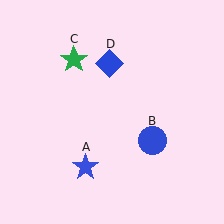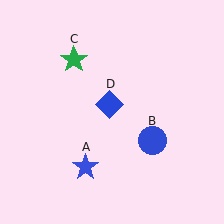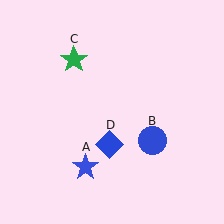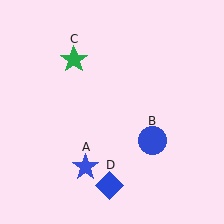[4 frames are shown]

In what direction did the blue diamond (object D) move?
The blue diamond (object D) moved down.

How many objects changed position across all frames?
1 object changed position: blue diamond (object D).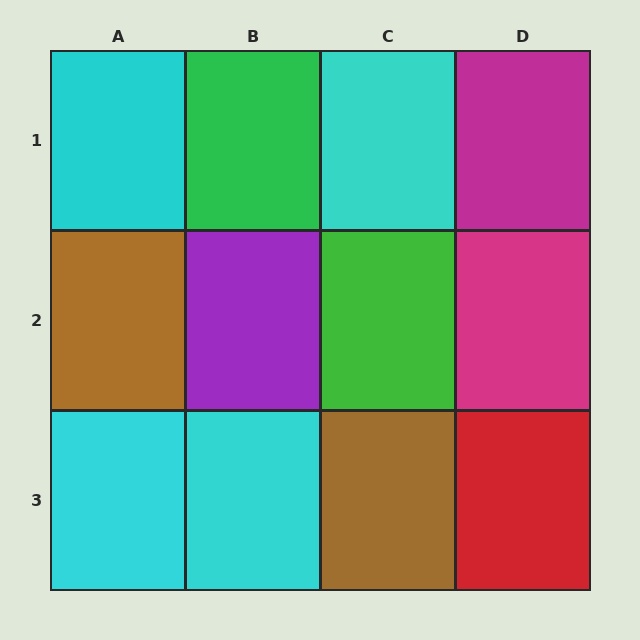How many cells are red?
1 cell is red.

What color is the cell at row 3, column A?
Cyan.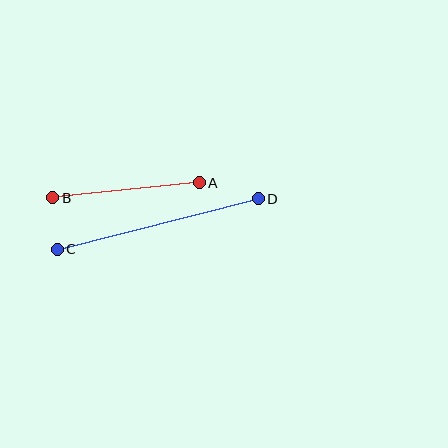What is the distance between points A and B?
The distance is approximately 148 pixels.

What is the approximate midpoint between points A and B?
The midpoint is at approximately (126, 190) pixels.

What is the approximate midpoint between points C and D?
The midpoint is at approximately (158, 224) pixels.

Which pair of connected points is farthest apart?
Points C and D are farthest apart.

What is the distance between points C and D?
The distance is approximately 207 pixels.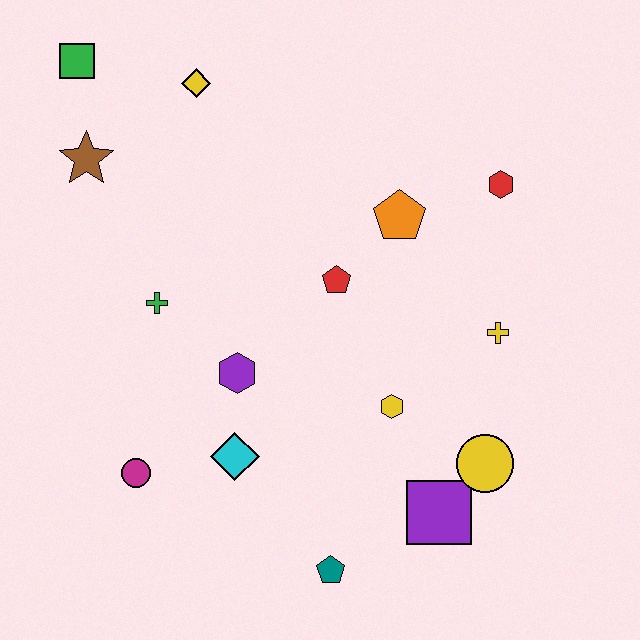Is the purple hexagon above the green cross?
No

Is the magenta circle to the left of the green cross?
Yes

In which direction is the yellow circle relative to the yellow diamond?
The yellow circle is below the yellow diamond.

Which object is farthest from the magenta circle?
The red hexagon is farthest from the magenta circle.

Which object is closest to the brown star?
The green square is closest to the brown star.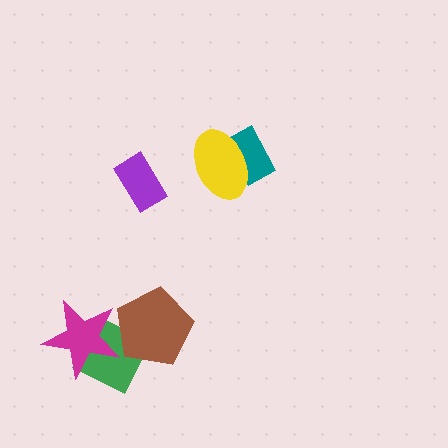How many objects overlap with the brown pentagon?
2 objects overlap with the brown pentagon.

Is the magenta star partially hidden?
Yes, it is partially covered by another shape.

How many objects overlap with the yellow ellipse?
1 object overlaps with the yellow ellipse.